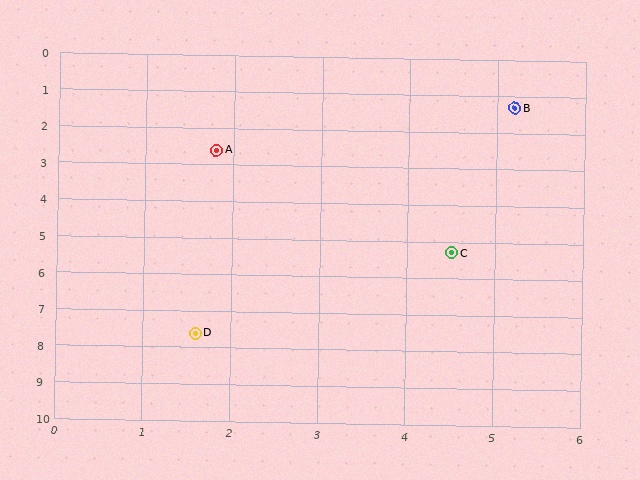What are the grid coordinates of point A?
Point A is at approximately (1.8, 2.6).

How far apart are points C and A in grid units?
Points C and A are about 3.8 grid units apart.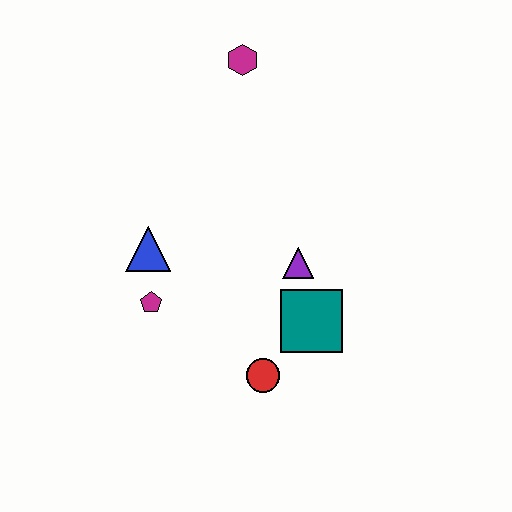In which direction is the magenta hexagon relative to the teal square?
The magenta hexagon is above the teal square.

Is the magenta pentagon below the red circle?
No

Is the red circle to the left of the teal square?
Yes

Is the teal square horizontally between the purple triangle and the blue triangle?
No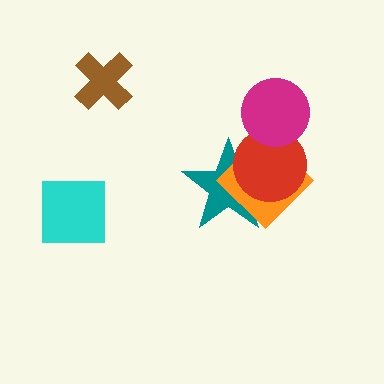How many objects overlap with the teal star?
2 objects overlap with the teal star.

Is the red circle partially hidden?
Yes, it is partially covered by another shape.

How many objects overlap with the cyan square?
0 objects overlap with the cyan square.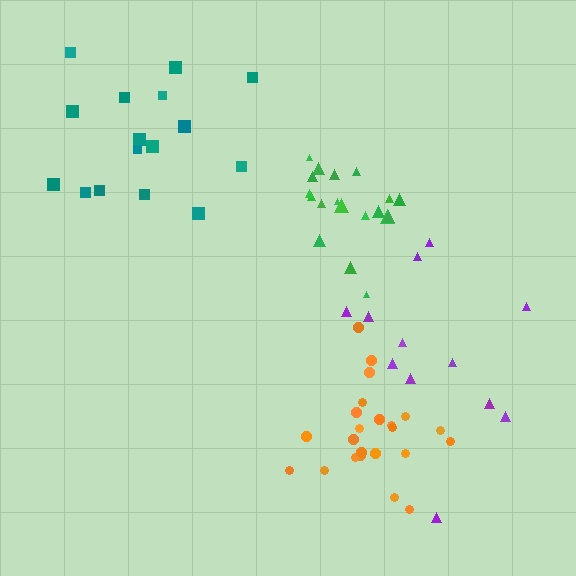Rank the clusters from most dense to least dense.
green, orange, teal, purple.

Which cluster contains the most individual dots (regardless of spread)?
Orange (23).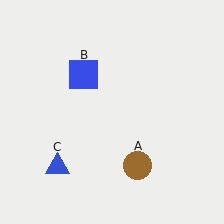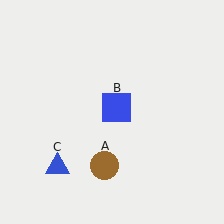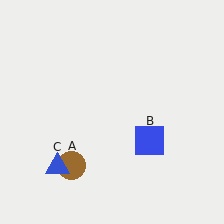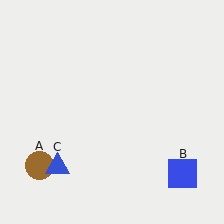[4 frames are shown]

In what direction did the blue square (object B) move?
The blue square (object B) moved down and to the right.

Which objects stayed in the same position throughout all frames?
Blue triangle (object C) remained stationary.